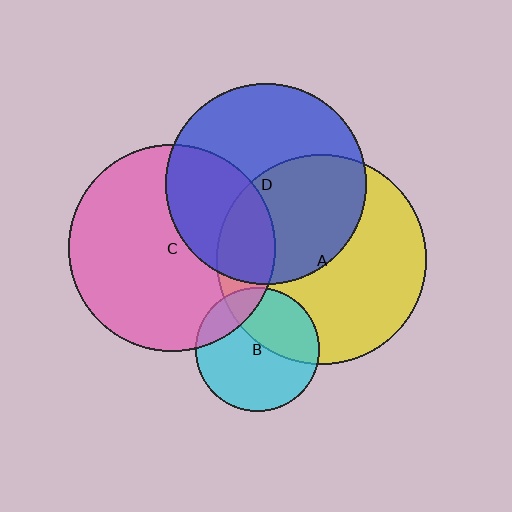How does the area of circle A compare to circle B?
Approximately 2.9 times.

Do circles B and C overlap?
Yes.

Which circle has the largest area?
Circle A (yellow).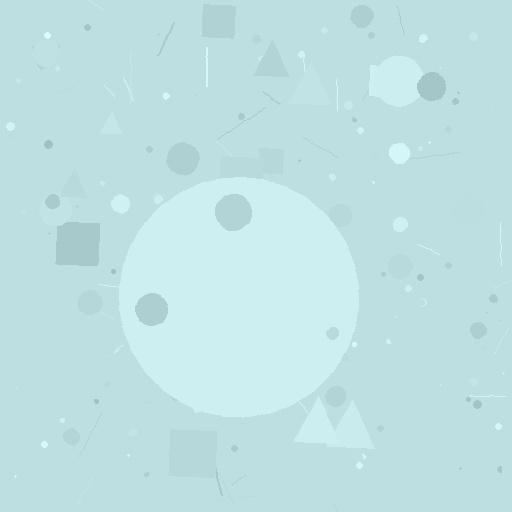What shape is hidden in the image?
A circle is hidden in the image.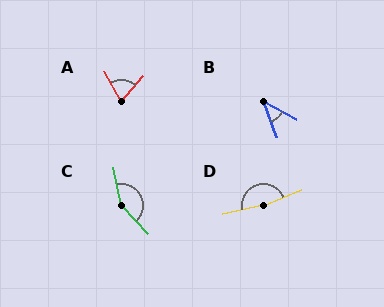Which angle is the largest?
D, at approximately 170 degrees.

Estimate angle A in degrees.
Approximately 68 degrees.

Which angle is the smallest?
B, at approximately 42 degrees.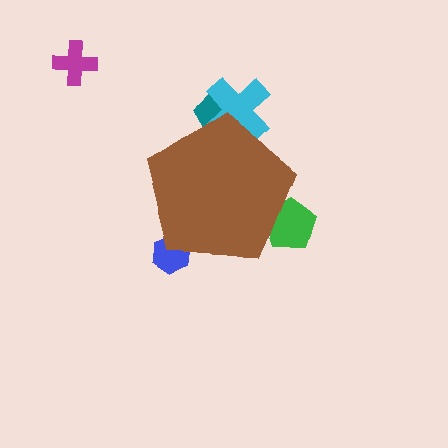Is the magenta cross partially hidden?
No, the magenta cross is fully visible.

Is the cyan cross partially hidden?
Yes, the cyan cross is partially hidden behind the brown pentagon.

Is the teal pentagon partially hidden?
Yes, the teal pentagon is partially hidden behind the brown pentagon.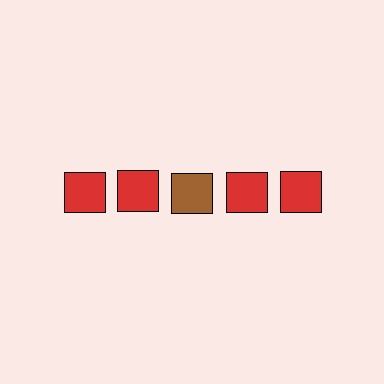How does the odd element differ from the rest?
It has a different color: brown instead of red.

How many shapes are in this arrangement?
There are 5 shapes arranged in a grid pattern.